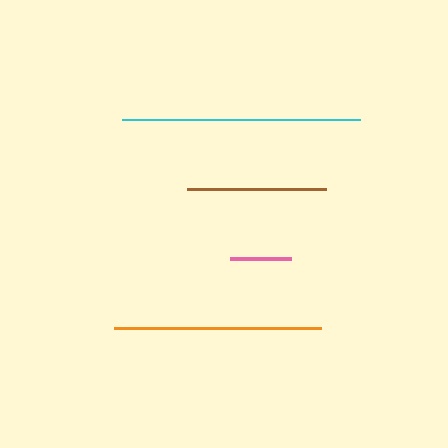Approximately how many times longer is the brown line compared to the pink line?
The brown line is approximately 2.3 times the length of the pink line.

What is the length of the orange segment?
The orange segment is approximately 207 pixels long.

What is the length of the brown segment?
The brown segment is approximately 139 pixels long.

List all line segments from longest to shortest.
From longest to shortest: cyan, orange, brown, pink.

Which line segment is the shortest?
The pink line is the shortest at approximately 61 pixels.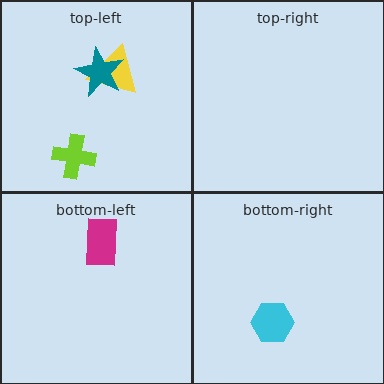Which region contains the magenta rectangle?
The bottom-left region.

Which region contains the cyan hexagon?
The bottom-right region.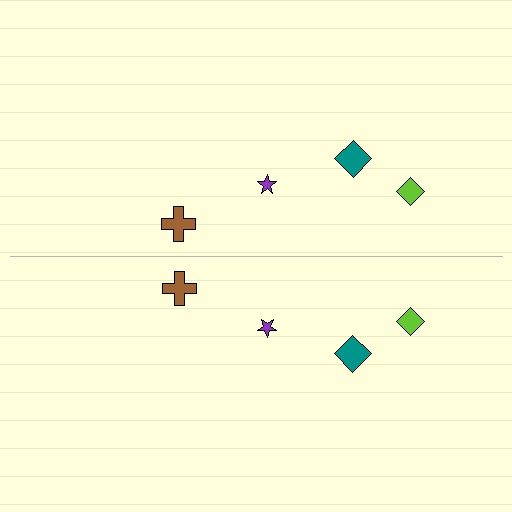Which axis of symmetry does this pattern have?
The pattern has a horizontal axis of symmetry running through the center of the image.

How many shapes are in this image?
There are 8 shapes in this image.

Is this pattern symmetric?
Yes, this pattern has bilateral (reflection) symmetry.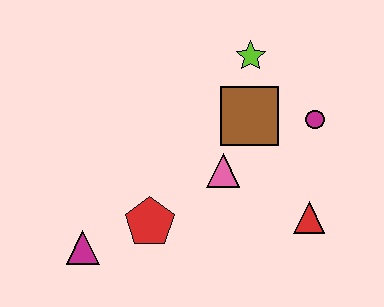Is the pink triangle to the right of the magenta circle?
No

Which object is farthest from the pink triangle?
The magenta triangle is farthest from the pink triangle.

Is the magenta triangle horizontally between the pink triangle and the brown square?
No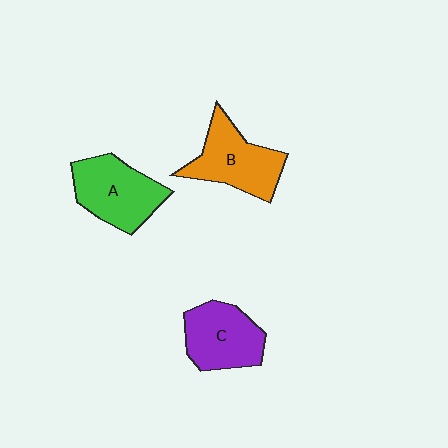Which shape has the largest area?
Shape A (green).